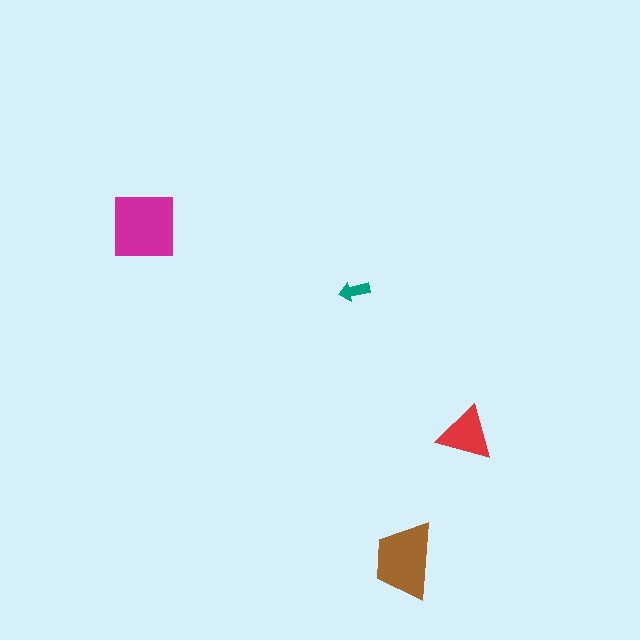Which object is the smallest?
The teal arrow.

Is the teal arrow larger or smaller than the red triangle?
Smaller.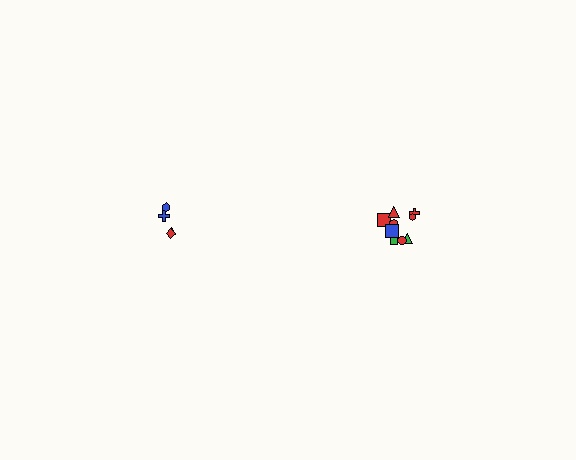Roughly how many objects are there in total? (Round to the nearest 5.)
Roughly 15 objects in total.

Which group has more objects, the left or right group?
The right group.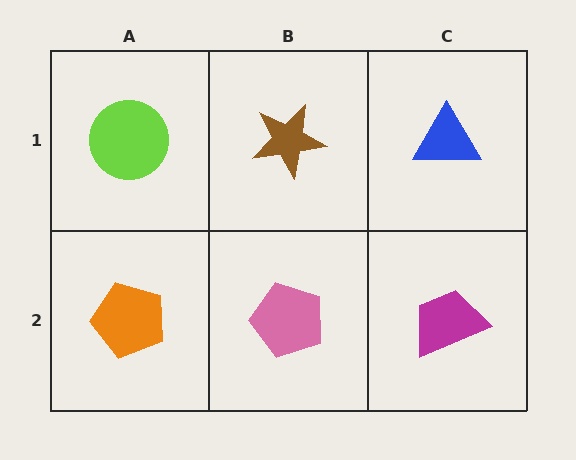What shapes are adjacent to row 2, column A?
A lime circle (row 1, column A), a pink pentagon (row 2, column B).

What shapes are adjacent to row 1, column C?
A magenta trapezoid (row 2, column C), a brown star (row 1, column B).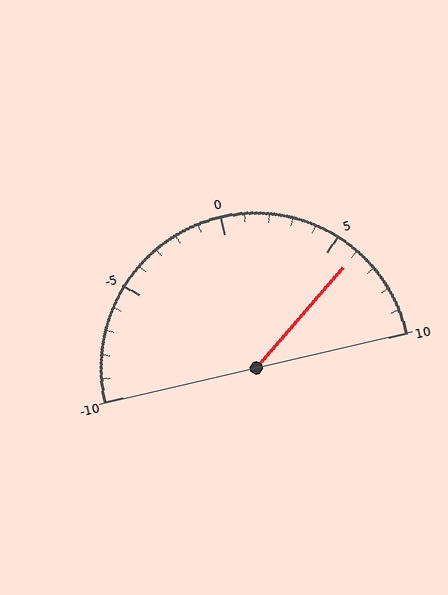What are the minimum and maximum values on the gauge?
The gauge ranges from -10 to 10.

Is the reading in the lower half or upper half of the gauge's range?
The reading is in the upper half of the range (-10 to 10).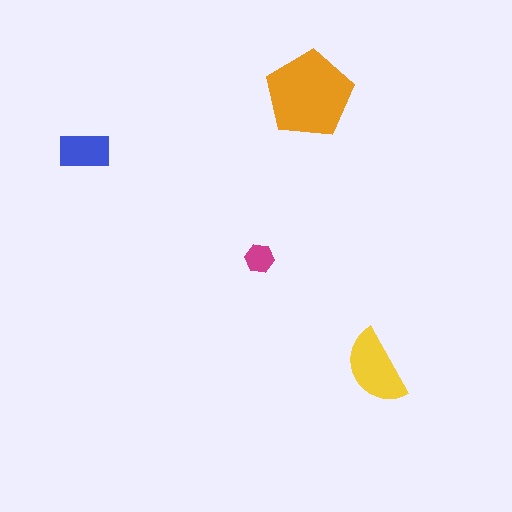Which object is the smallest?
The magenta hexagon.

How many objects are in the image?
There are 4 objects in the image.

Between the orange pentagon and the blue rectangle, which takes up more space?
The orange pentagon.